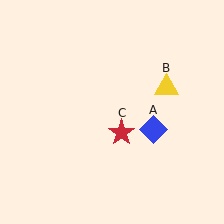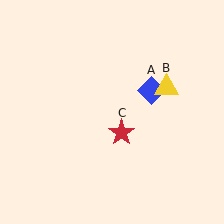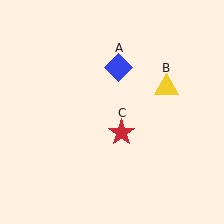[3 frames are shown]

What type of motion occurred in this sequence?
The blue diamond (object A) rotated counterclockwise around the center of the scene.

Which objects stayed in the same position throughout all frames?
Yellow triangle (object B) and red star (object C) remained stationary.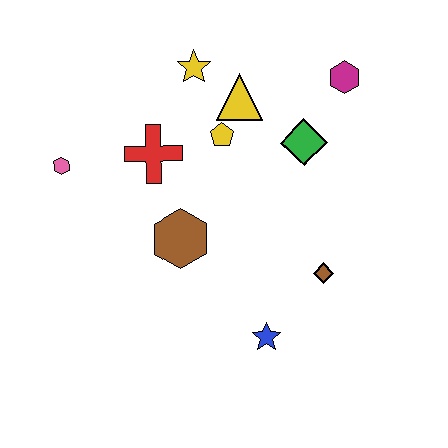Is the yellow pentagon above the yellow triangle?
No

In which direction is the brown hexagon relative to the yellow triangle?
The brown hexagon is below the yellow triangle.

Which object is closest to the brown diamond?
The blue star is closest to the brown diamond.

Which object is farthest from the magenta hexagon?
The pink hexagon is farthest from the magenta hexagon.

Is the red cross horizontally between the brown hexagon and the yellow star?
No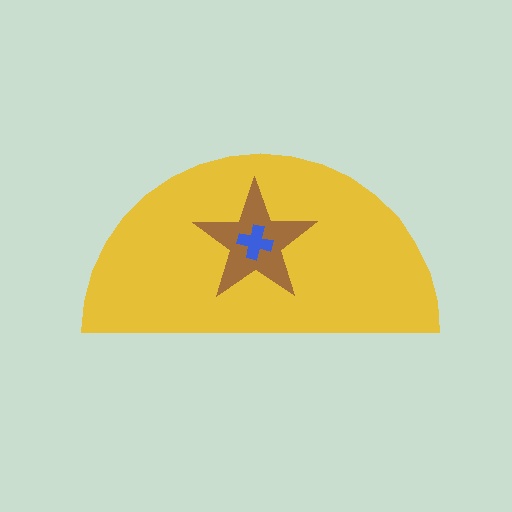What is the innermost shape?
The blue cross.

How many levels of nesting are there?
3.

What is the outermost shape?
The yellow semicircle.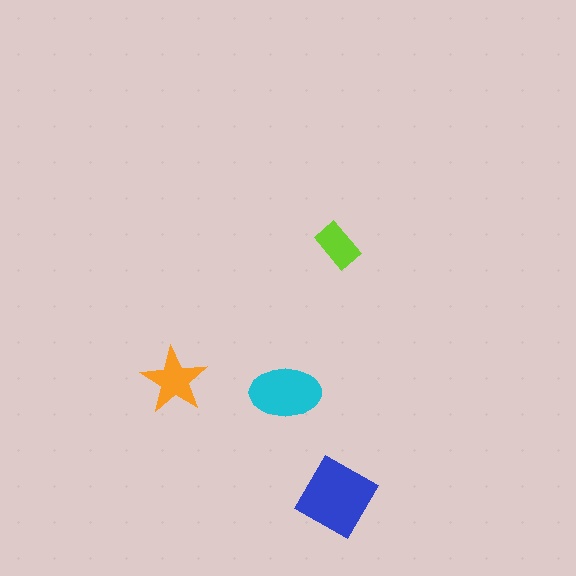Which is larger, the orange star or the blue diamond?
The blue diamond.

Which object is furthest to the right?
The lime rectangle is rightmost.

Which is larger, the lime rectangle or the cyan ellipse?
The cyan ellipse.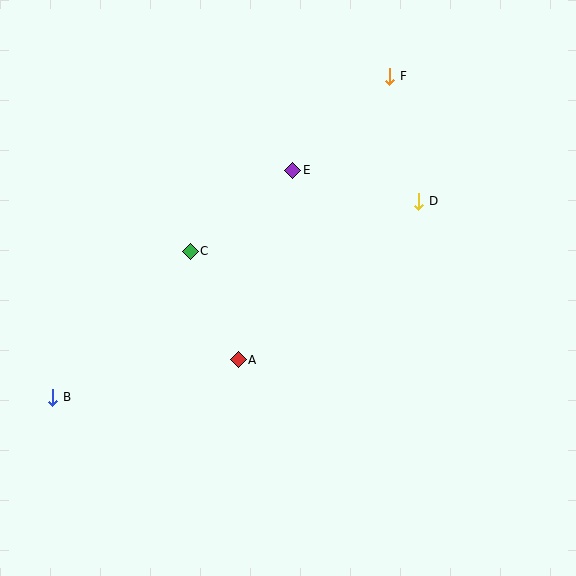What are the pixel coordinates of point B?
Point B is at (53, 397).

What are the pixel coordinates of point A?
Point A is at (238, 360).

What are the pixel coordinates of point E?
Point E is at (293, 170).